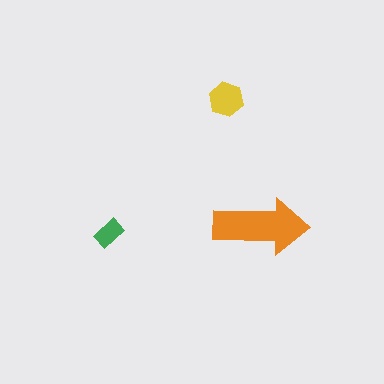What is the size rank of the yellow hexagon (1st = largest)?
2nd.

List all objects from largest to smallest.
The orange arrow, the yellow hexagon, the green rectangle.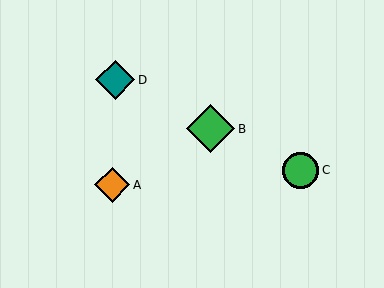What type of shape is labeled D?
Shape D is a teal diamond.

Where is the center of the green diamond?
The center of the green diamond is at (210, 129).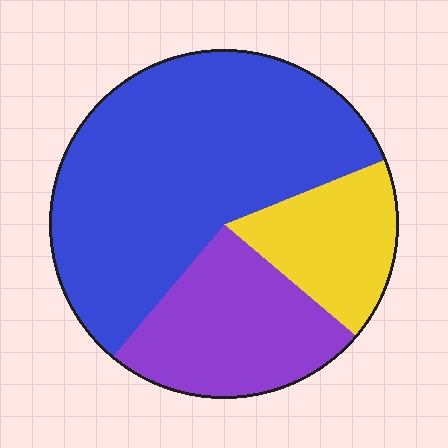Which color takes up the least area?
Yellow, at roughly 15%.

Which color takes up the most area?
Blue, at roughly 60%.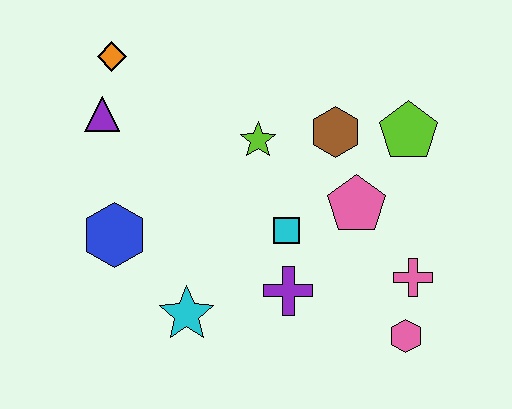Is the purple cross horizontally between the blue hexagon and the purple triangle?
No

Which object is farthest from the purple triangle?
The pink hexagon is farthest from the purple triangle.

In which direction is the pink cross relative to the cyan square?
The pink cross is to the right of the cyan square.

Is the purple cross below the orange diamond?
Yes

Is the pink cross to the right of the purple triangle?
Yes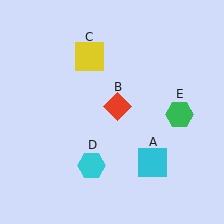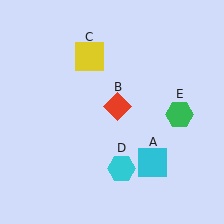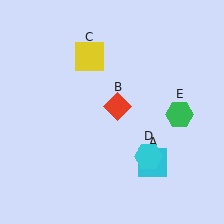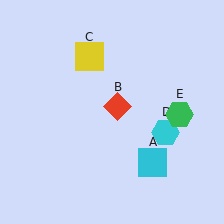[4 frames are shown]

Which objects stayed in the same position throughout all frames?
Cyan square (object A) and red diamond (object B) and yellow square (object C) and green hexagon (object E) remained stationary.